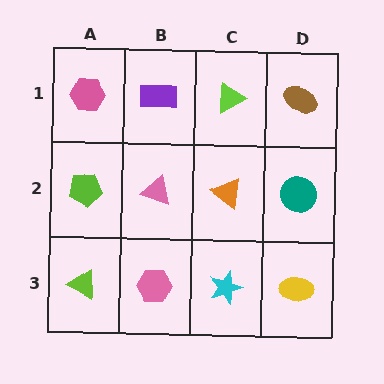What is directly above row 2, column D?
A brown ellipse.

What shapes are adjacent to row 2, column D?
A brown ellipse (row 1, column D), a yellow ellipse (row 3, column D), an orange triangle (row 2, column C).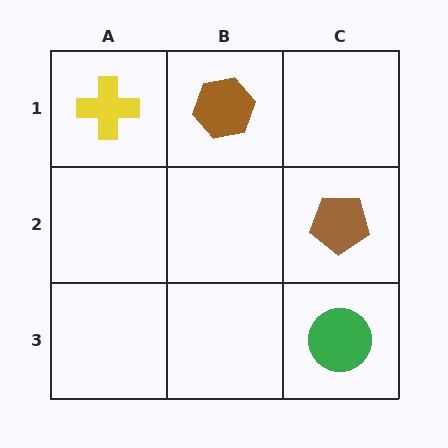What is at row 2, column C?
A brown pentagon.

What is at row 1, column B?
A brown hexagon.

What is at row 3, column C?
A green circle.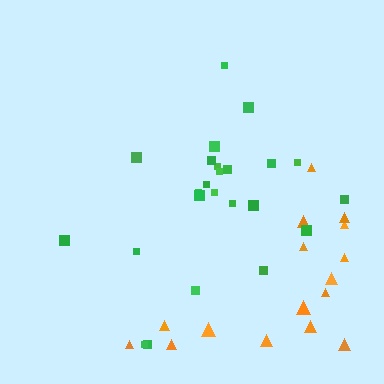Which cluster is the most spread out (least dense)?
Orange.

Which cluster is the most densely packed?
Green.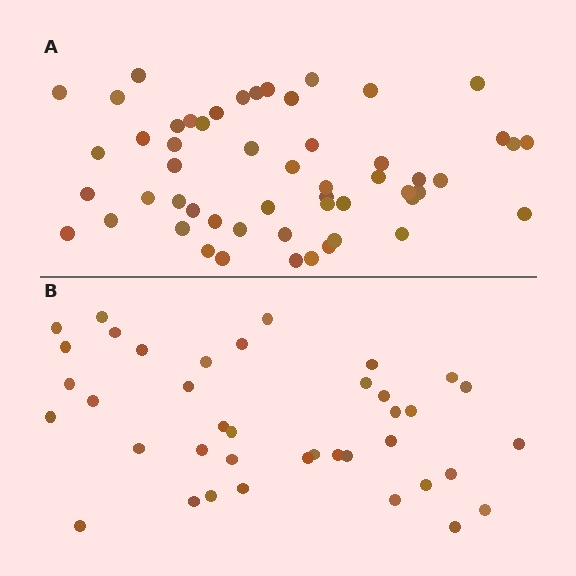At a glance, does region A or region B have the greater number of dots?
Region A (the top region) has more dots.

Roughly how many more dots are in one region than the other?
Region A has approximately 15 more dots than region B.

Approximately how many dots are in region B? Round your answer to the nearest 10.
About 40 dots. (The exact count is 39, which rounds to 40.)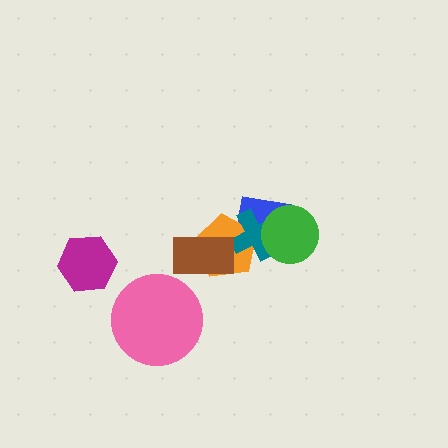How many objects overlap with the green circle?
2 objects overlap with the green circle.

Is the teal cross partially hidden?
Yes, it is partially covered by another shape.